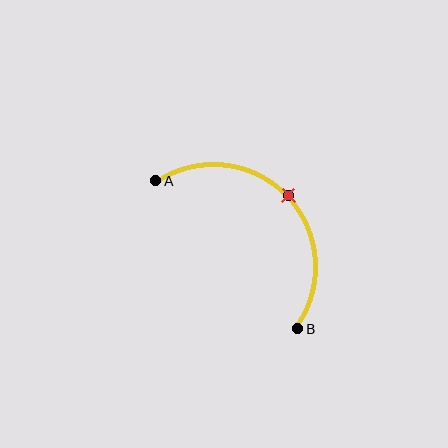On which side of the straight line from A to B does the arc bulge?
The arc bulges above and to the right of the straight line connecting A and B.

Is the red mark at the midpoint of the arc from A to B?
Yes. The red mark lies on the arc at equal arc-length from both A and B — it is the arc midpoint.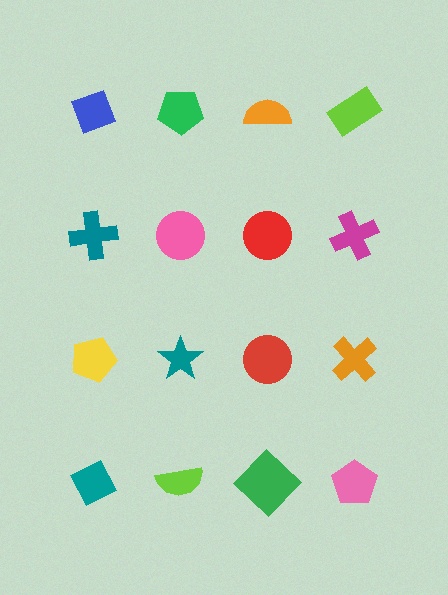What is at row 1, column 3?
An orange semicircle.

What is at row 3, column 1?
A yellow pentagon.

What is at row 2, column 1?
A teal cross.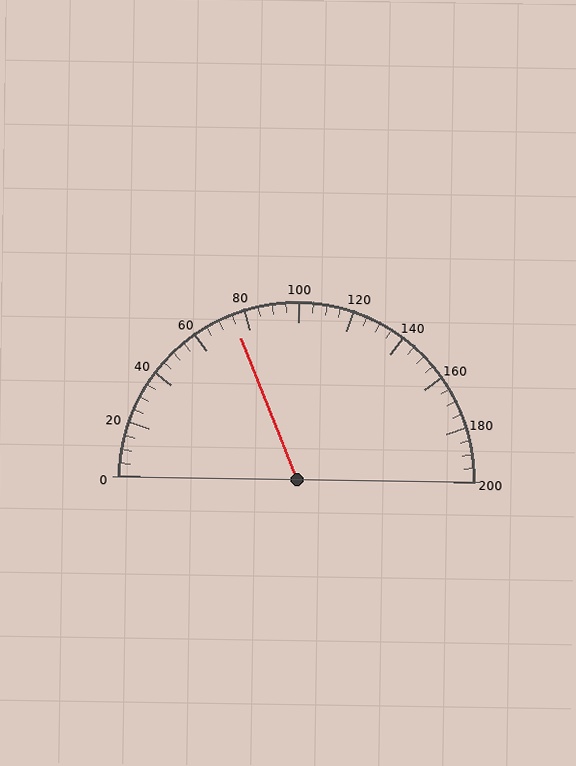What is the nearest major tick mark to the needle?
The nearest major tick mark is 80.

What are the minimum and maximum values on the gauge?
The gauge ranges from 0 to 200.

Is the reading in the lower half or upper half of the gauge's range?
The reading is in the lower half of the range (0 to 200).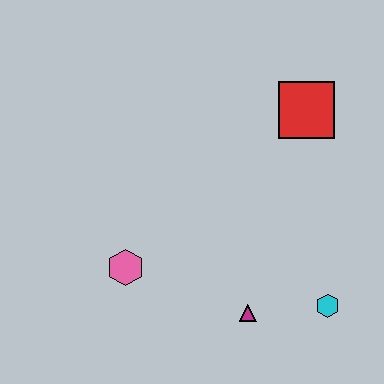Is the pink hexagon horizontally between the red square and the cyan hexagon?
No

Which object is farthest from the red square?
The pink hexagon is farthest from the red square.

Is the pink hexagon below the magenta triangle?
No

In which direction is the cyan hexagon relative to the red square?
The cyan hexagon is below the red square.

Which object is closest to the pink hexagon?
The magenta triangle is closest to the pink hexagon.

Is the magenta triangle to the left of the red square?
Yes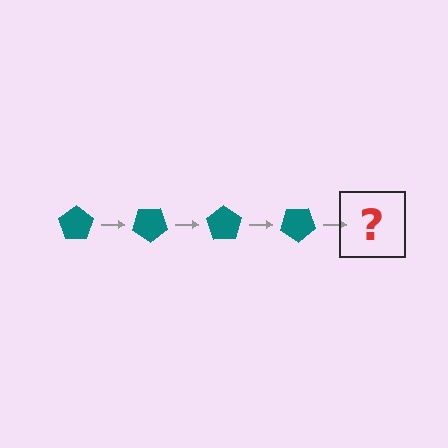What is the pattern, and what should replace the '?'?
The pattern is that the pentagon rotates 35 degrees each step. The '?' should be a teal pentagon rotated 140 degrees.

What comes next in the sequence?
The next element should be a teal pentagon rotated 140 degrees.